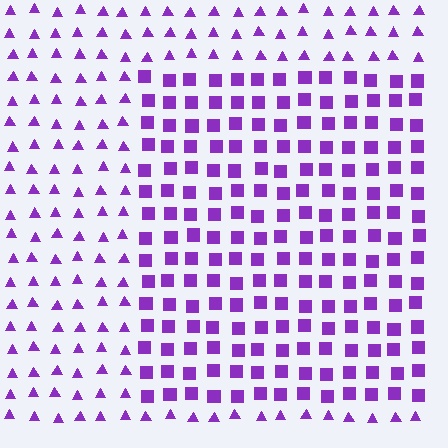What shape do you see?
I see a rectangle.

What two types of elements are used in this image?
The image uses squares inside the rectangle region and triangles outside it.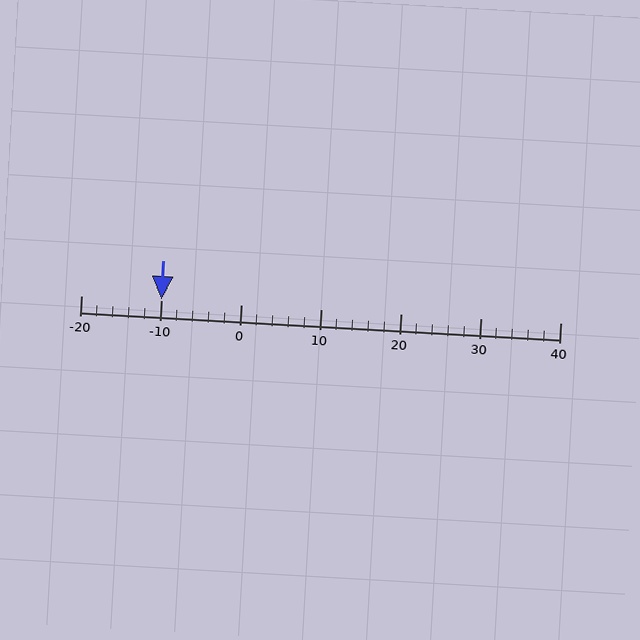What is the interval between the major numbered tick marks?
The major tick marks are spaced 10 units apart.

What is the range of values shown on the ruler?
The ruler shows values from -20 to 40.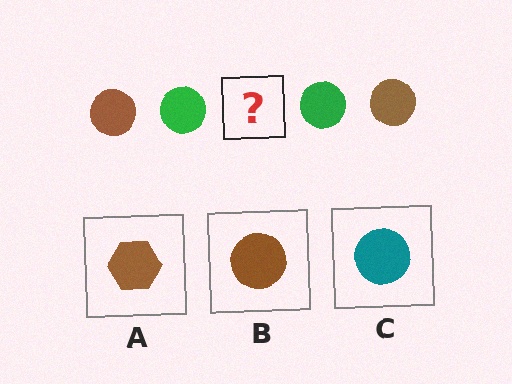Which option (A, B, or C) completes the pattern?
B.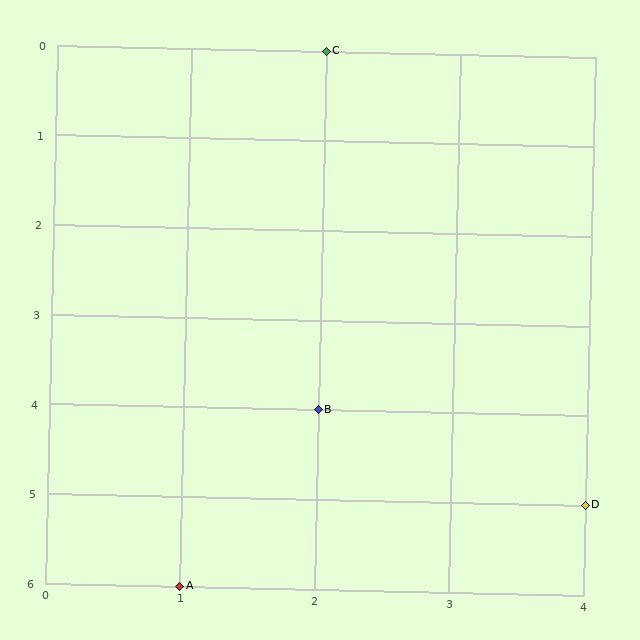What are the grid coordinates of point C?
Point C is at grid coordinates (2, 0).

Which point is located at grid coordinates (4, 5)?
Point D is at (4, 5).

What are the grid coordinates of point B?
Point B is at grid coordinates (2, 4).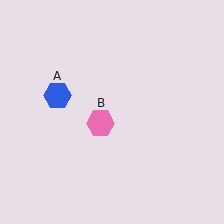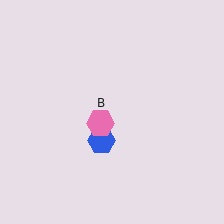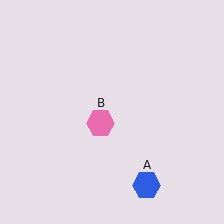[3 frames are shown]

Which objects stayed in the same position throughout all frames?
Pink hexagon (object B) remained stationary.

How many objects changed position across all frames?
1 object changed position: blue hexagon (object A).